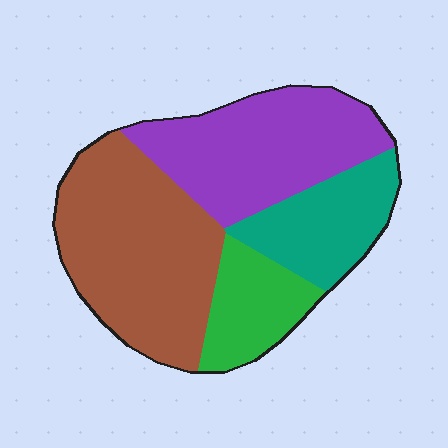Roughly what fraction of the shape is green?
Green covers roughly 15% of the shape.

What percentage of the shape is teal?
Teal covers 18% of the shape.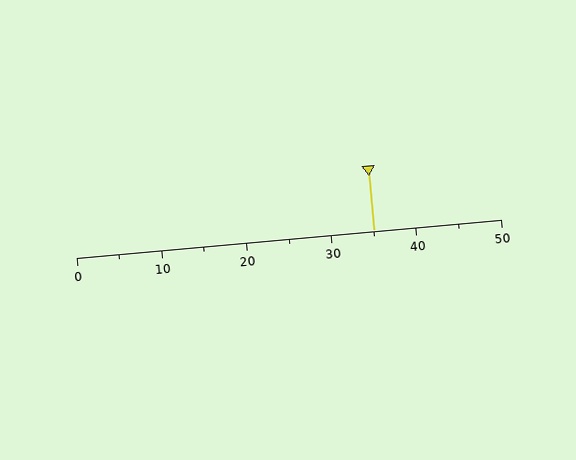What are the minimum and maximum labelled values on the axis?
The axis runs from 0 to 50.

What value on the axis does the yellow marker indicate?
The marker indicates approximately 35.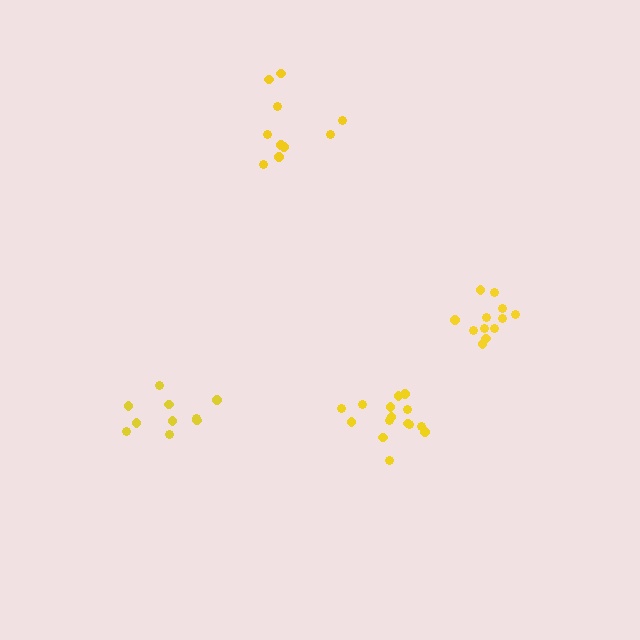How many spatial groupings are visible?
There are 4 spatial groupings.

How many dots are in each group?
Group 1: 10 dots, Group 2: 15 dots, Group 3: 12 dots, Group 4: 10 dots (47 total).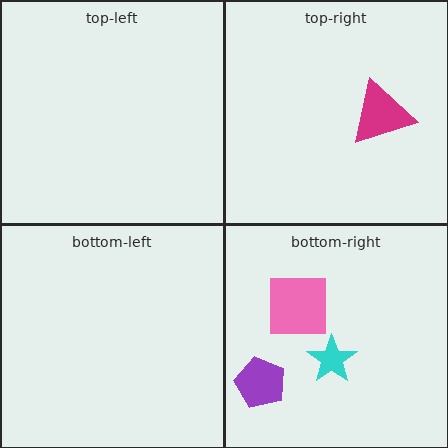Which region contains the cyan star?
The bottom-right region.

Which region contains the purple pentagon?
The bottom-right region.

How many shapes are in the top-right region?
1.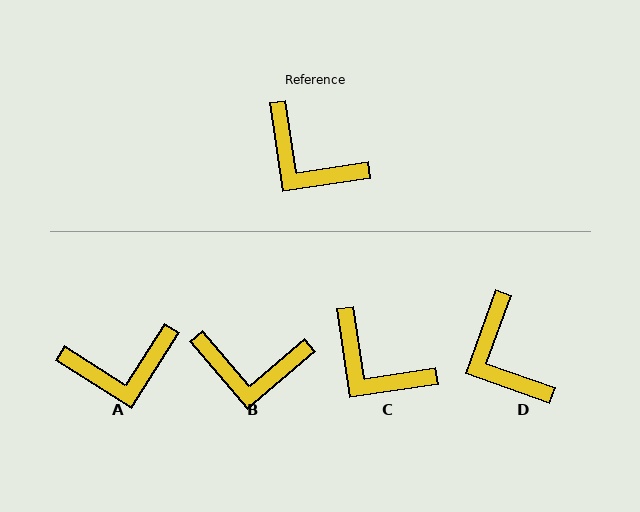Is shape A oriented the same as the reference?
No, it is off by about 49 degrees.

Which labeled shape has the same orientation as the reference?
C.